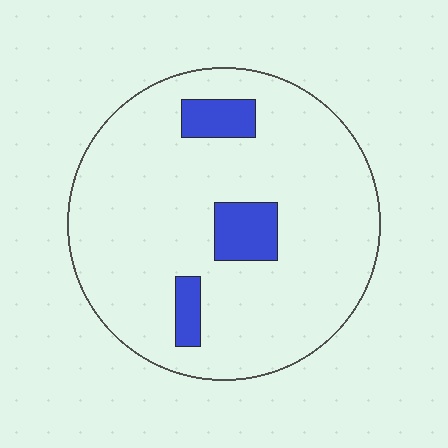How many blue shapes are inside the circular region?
3.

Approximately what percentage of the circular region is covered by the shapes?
Approximately 10%.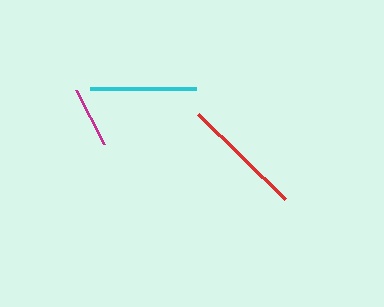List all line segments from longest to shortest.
From longest to shortest: red, cyan, magenta.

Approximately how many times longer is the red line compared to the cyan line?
The red line is approximately 1.1 times the length of the cyan line.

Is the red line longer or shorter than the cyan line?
The red line is longer than the cyan line.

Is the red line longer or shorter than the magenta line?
The red line is longer than the magenta line.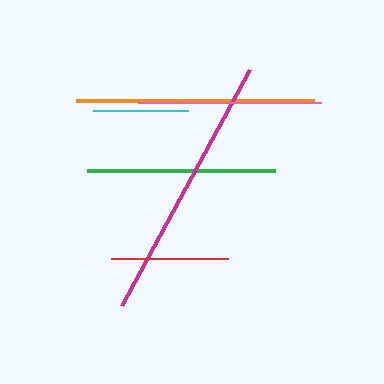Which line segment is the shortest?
The cyan line is the shortest at approximately 96 pixels.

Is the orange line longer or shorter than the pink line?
The orange line is longer than the pink line.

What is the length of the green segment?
The green segment is approximately 188 pixels long.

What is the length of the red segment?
The red segment is approximately 118 pixels long.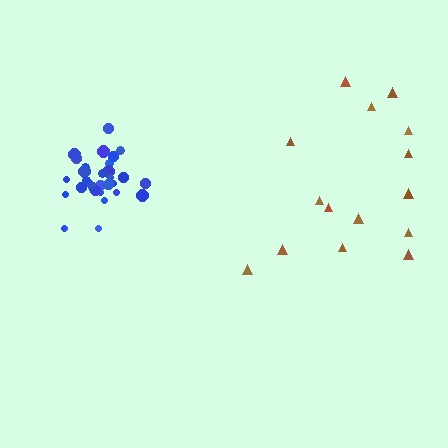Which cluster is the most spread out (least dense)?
Brown.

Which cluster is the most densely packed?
Blue.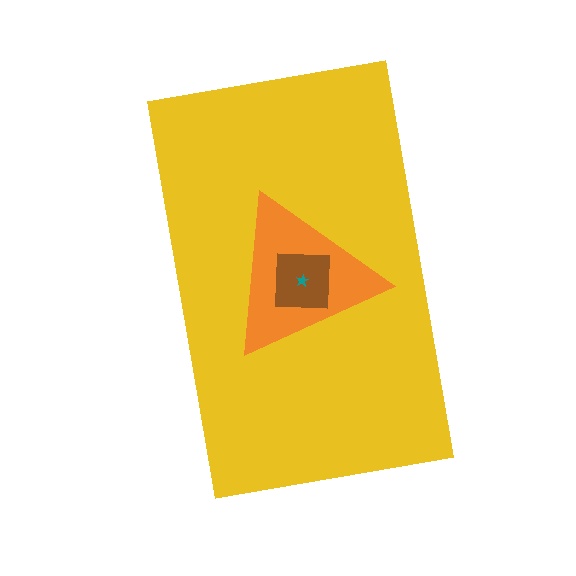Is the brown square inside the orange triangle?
Yes.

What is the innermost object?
The teal star.